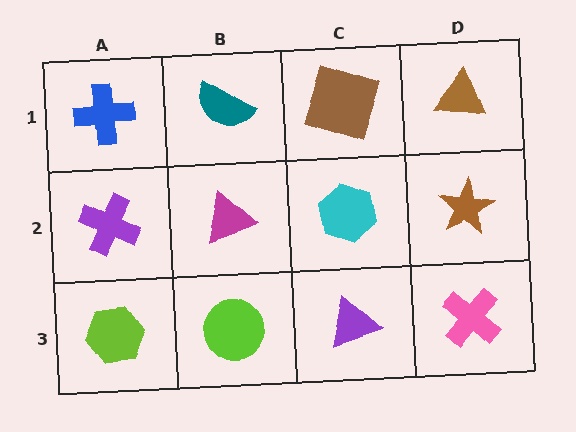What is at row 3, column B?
A lime circle.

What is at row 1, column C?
A brown square.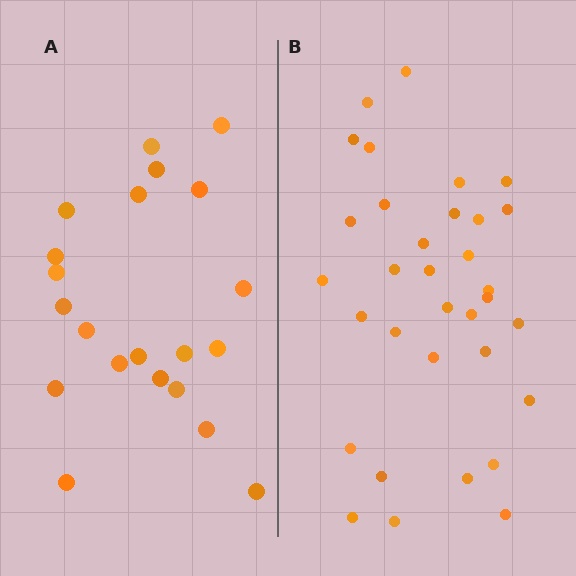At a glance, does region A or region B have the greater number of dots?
Region B (the right region) has more dots.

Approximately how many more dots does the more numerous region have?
Region B has roughly 12 or so more dots than region A.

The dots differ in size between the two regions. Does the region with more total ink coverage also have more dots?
No. Region A has more total ink coverage because its dots are larger, but region B actually contains more individual dots. Total area can be misleading — the number of items is what matters here.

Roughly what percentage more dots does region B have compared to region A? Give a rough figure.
About 55% more.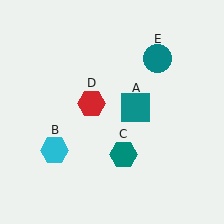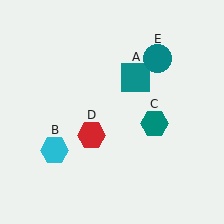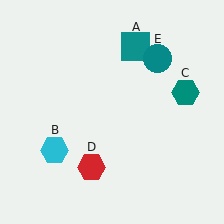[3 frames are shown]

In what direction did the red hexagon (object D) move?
The red hexagon (object D) moved down.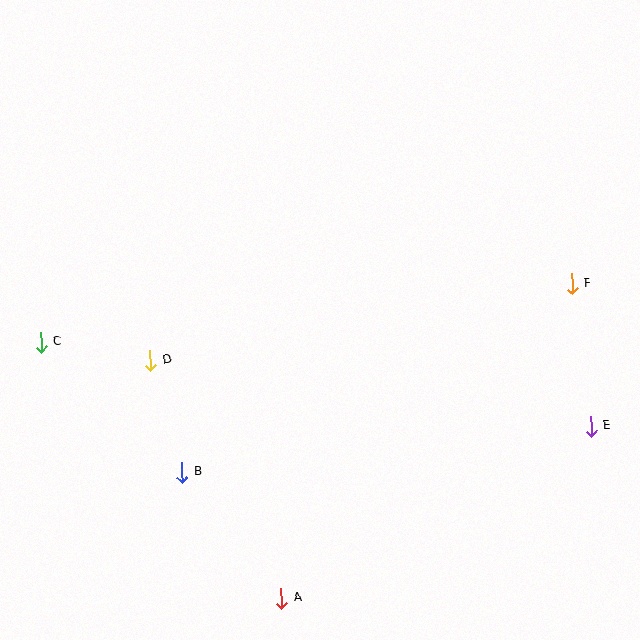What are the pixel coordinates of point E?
Point E is at (591, 426).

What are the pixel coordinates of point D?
Point D is at (150, 360).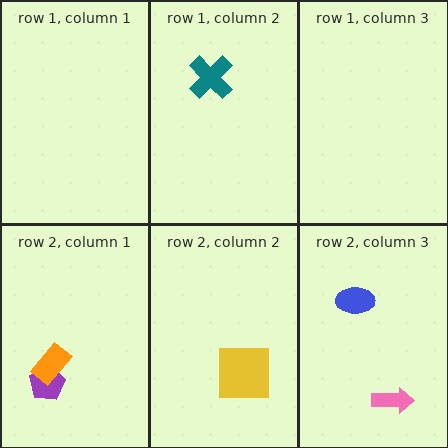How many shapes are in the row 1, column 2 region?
1.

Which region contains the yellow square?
The row 2, column 2 region.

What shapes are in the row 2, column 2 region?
The yellow square.